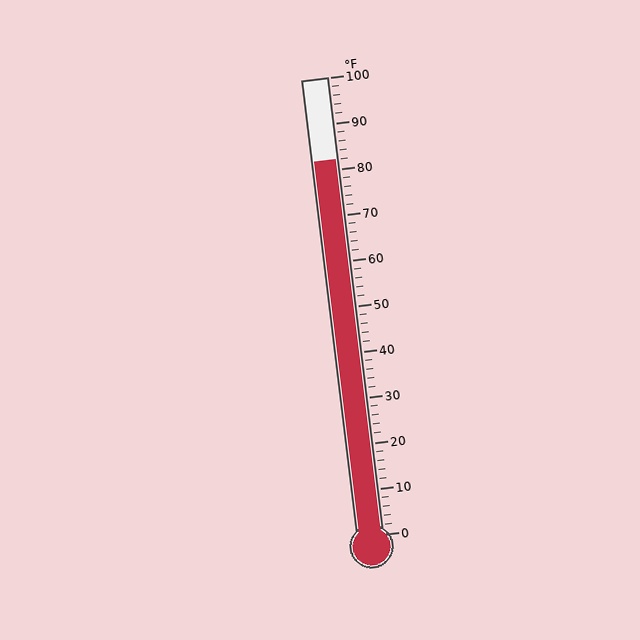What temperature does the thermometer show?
The thermometer shows approximately 82°F.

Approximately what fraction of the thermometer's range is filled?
The thermometer is filled to approximately 80% of its range.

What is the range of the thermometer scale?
The thermometer scale ranges from 0°F to 100°F.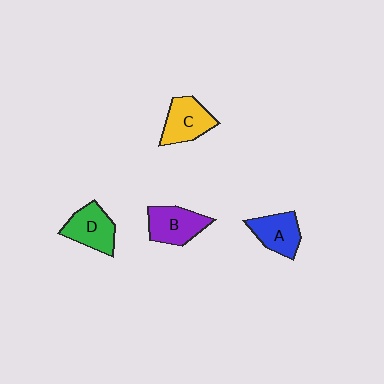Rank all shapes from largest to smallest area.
From largest to smallest: B (purple), C (yellow), D (green), A (blue).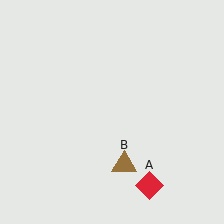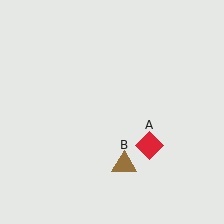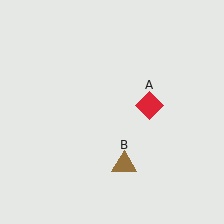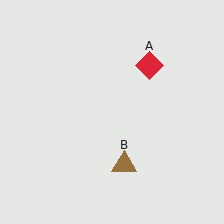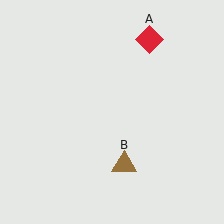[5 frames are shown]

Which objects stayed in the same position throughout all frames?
Brown triangle (object B) remained stationary.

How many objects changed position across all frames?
1 object changed position: red diamond (object A).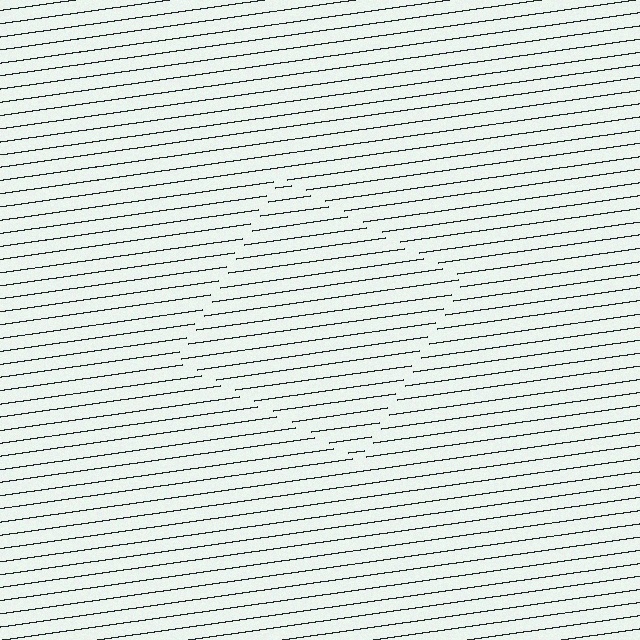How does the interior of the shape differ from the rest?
The interior of the shape contains the same grating, shifted by half a period — the contour is defined by the phase discontinuity where line-ends from the inner and outer gratings abut.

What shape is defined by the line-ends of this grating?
An illusory square. The interior of the shape contains the same grating, shifted by half a period — the contour is defined by the phase discontinuity where line-ends from the inner and outer gratings abut.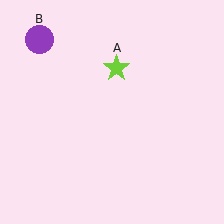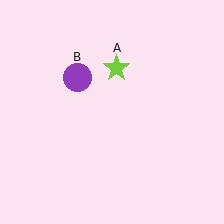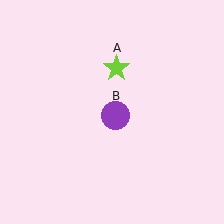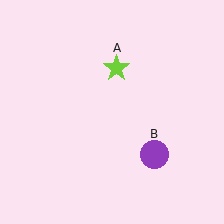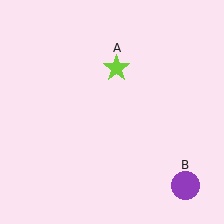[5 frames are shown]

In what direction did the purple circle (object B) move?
The purple circle (object B) moved down and to the right.